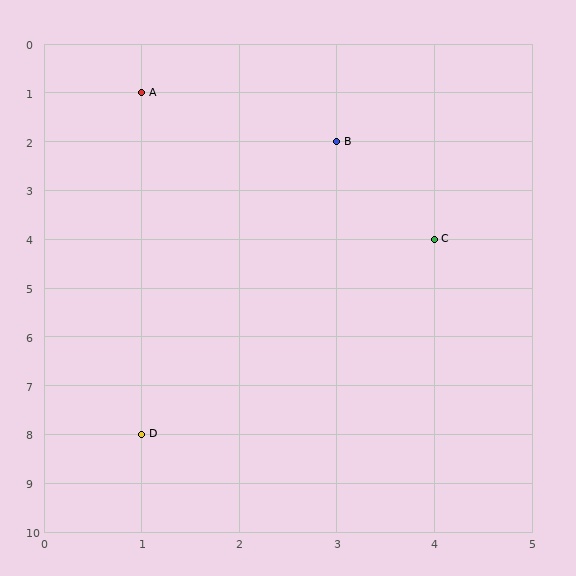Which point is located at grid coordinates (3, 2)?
Point B is at (3, 2).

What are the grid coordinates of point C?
Point C is at grid coordinates (4, 4).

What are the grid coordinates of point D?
Point D is at grid coordinates (1, 8).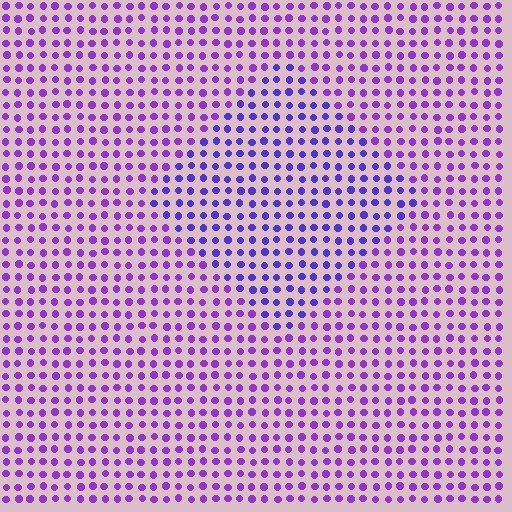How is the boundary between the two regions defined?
The boundary is defined purely by a slight shift in hue (about 26 degrees). Spacing, size, and orientation are identical on both sides.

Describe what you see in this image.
The image is filled with small purple elements in a uniform arrangement. A diamond-shaped region is visible where the elements are tinted to a slightly different hue, forming a subtle color boundary.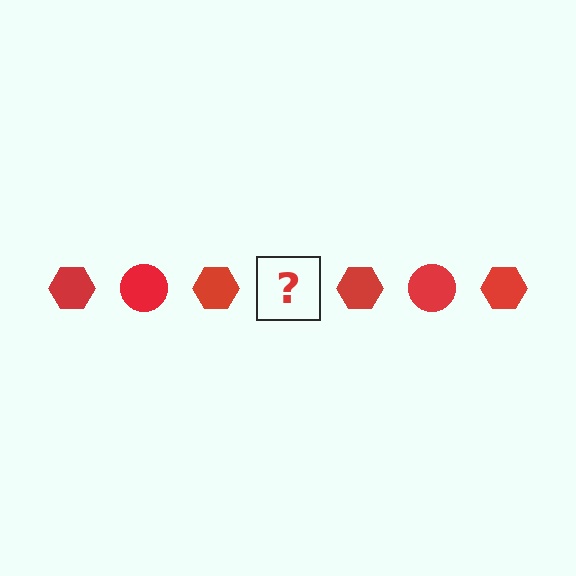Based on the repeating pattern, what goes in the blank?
The blank should be a red circle.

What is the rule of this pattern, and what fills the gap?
The rule is that the pattern cycles through hexagon, circle shapes in red. The gap should be filled with a red circle.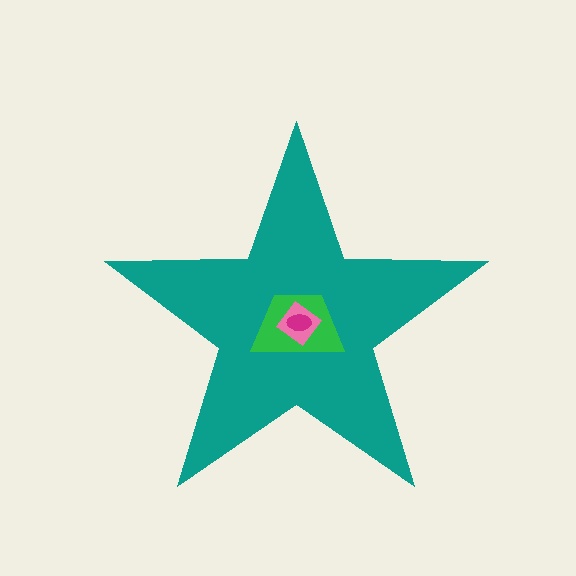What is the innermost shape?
The magenta ellipse.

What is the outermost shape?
The teal star.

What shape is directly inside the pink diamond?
The magenta ellipse.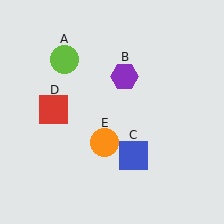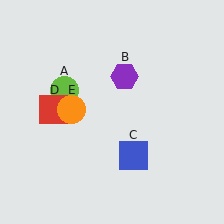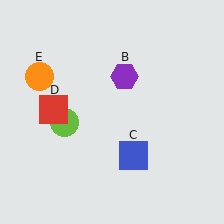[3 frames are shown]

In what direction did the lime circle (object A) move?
The lime circle (object A) moved down.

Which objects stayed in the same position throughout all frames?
Purple hexagon (object B) and blue square (object C) and red square (object D) remained stationary.